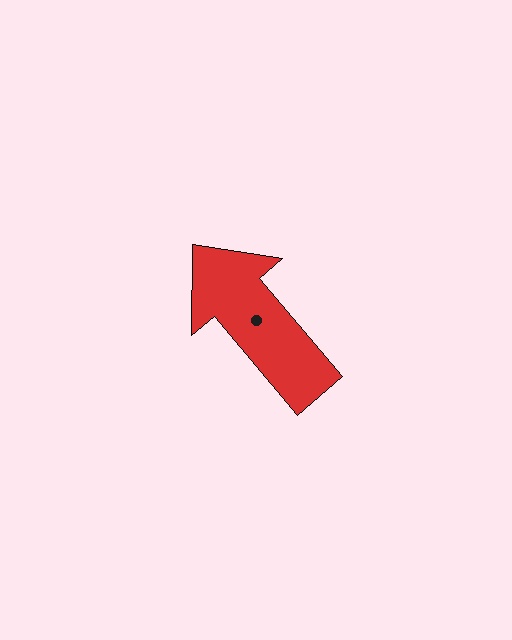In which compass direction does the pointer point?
Northwest.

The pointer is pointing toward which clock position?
Roughly 11 o'clock.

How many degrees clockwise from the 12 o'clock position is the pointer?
Approximately 320 degrees.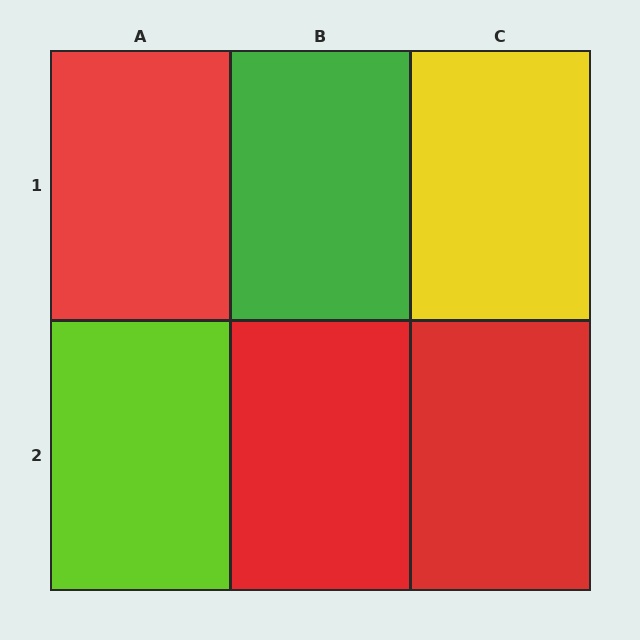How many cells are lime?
1 cell is lime.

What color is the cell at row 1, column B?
Green.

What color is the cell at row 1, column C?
Yellow.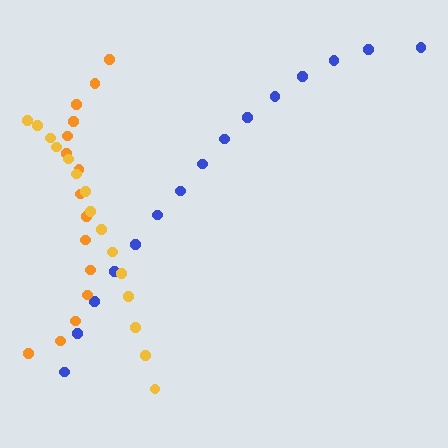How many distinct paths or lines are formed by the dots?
There are 3 distinct paths.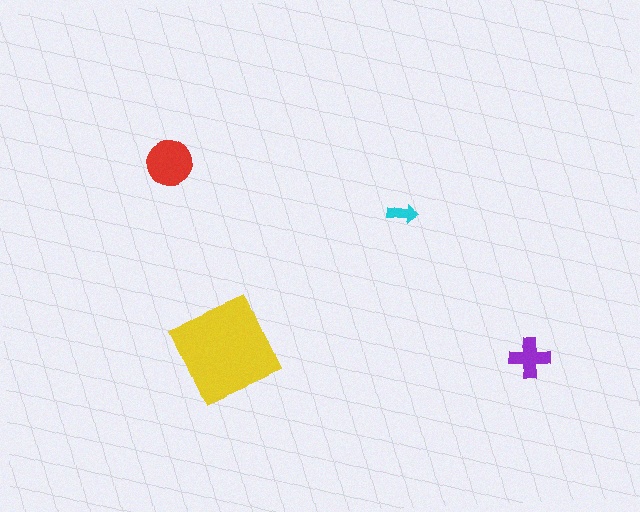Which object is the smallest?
The cyan arrow.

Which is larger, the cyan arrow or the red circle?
The red circle.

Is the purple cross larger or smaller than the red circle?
Smaller.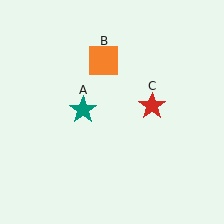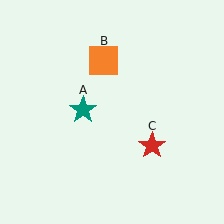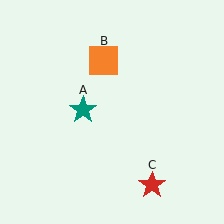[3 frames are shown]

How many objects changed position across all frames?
1 object changed position: red star (object C).